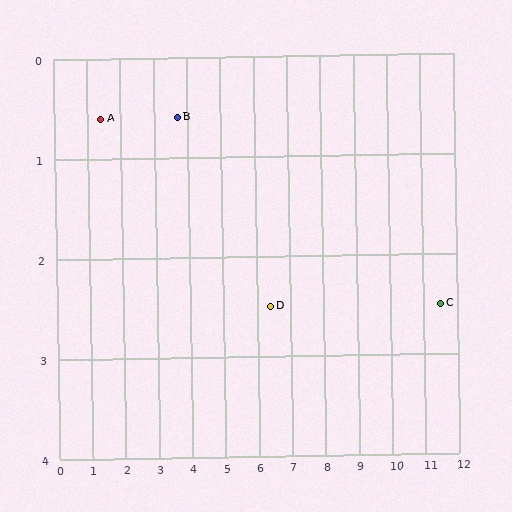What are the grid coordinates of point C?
Point C is at approximately (11.5, 2.5).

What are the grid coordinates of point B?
Point B is at approximately (3.7, 0.6).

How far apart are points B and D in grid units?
Points B and D are about 3.3 grid units apart.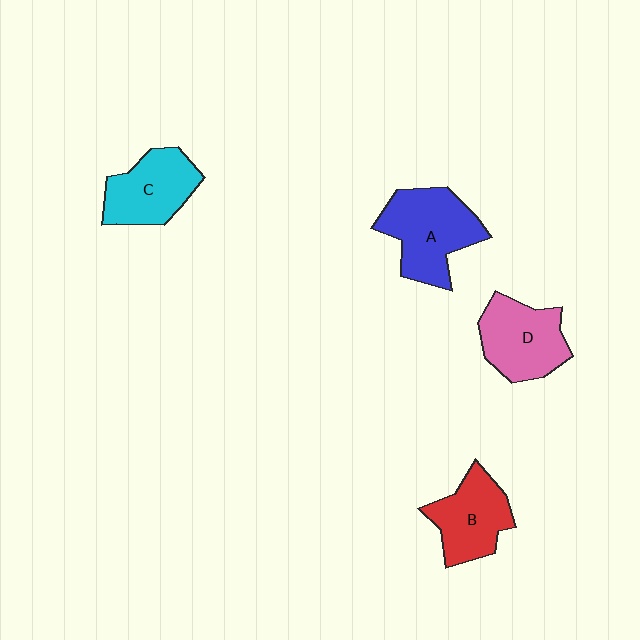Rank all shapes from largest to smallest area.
From largest to smallest: A (blue), D (pink), C (cyan), B (red).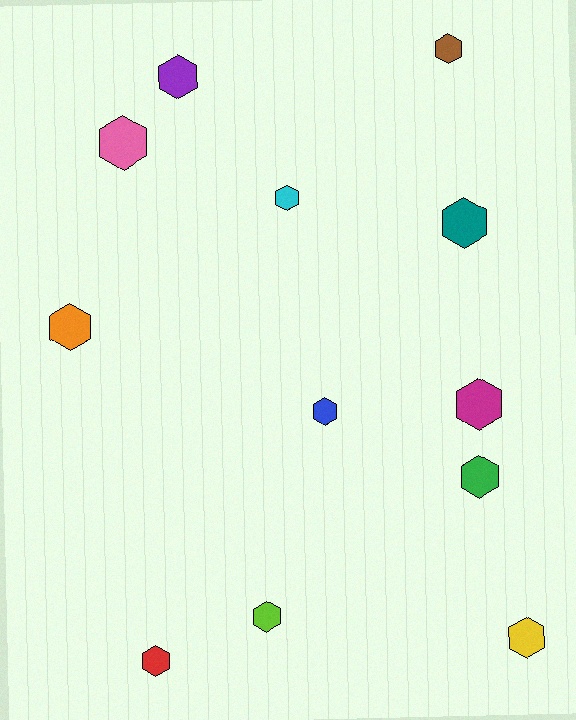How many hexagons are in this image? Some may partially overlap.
There are 12 hexagons.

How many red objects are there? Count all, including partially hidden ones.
There is 1 red object.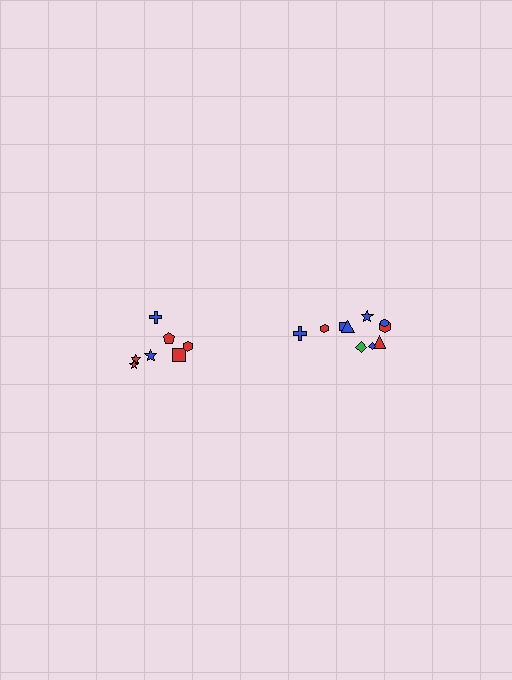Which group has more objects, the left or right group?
The right group.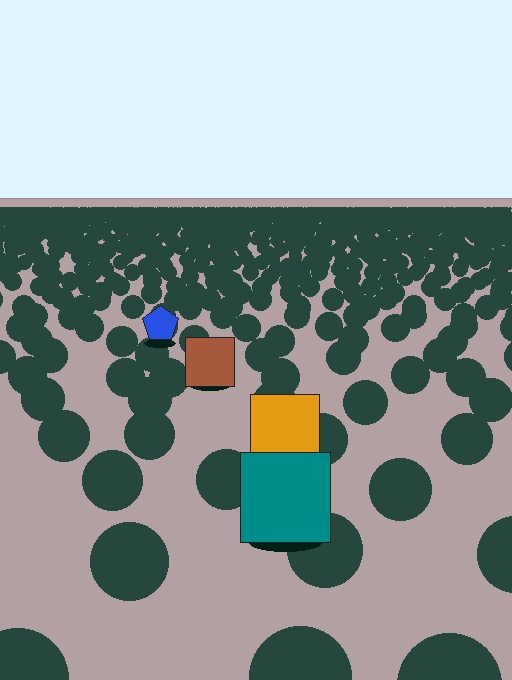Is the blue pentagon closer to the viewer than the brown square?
No. The brown square is closer — you can tell from the texture gradient: the ground texture is coarser near it.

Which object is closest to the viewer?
The teal square is closest. The texture marks near it are larger and more spread out.